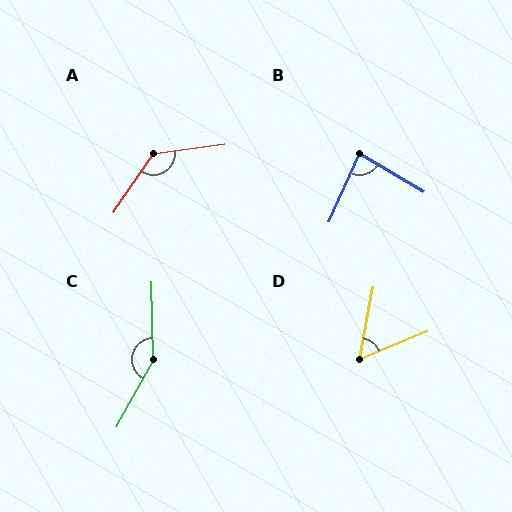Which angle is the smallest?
D, at approximately 57 degrees.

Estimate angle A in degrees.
Approximately 132 degrees.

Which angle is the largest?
C, at approximately 150 degrees.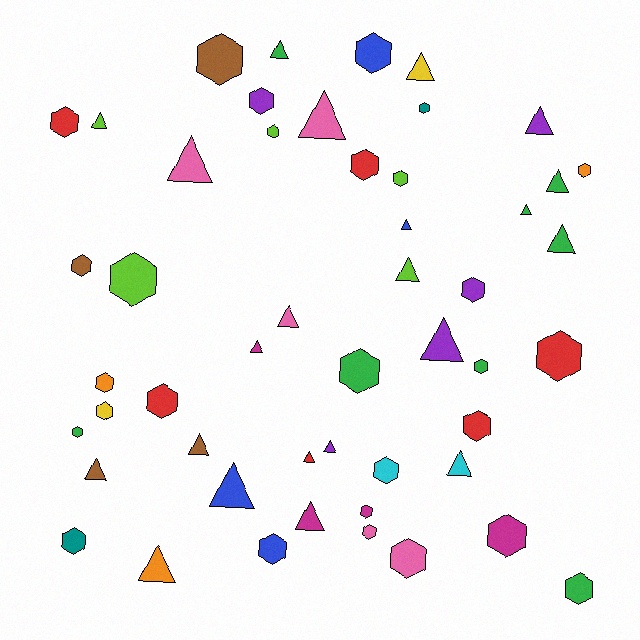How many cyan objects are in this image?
There are 2 cyan objects.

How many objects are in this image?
There are 50 objects.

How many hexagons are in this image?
There are 28 hexagons.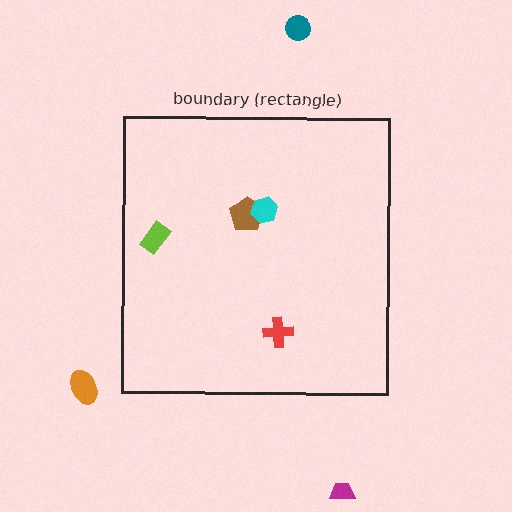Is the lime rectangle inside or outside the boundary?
Inside.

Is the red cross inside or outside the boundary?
Inside.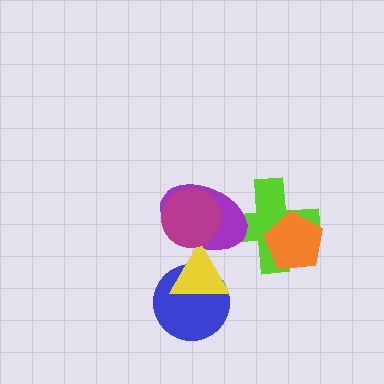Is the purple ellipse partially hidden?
Yes, it is partially covered by another shape.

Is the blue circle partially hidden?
Yes, it is partially covered by another shape.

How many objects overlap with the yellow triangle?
2 objects overlap with the yellow triangle.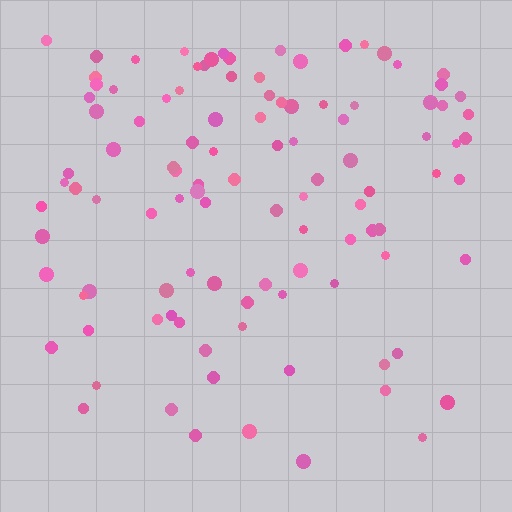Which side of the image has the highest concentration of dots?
The top.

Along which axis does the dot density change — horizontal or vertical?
Vertical.